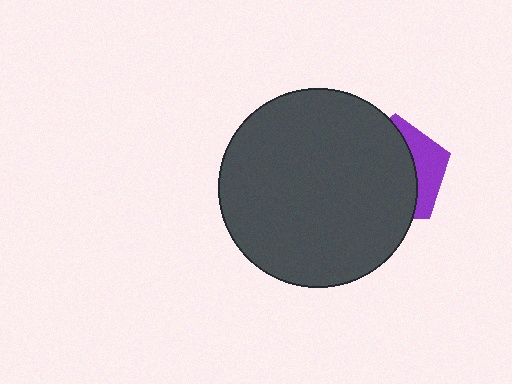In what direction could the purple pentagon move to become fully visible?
The purple pentagon could move right. That would shift it out from behind the dark gray circle entirely.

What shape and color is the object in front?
The object in front is a dark gray circle.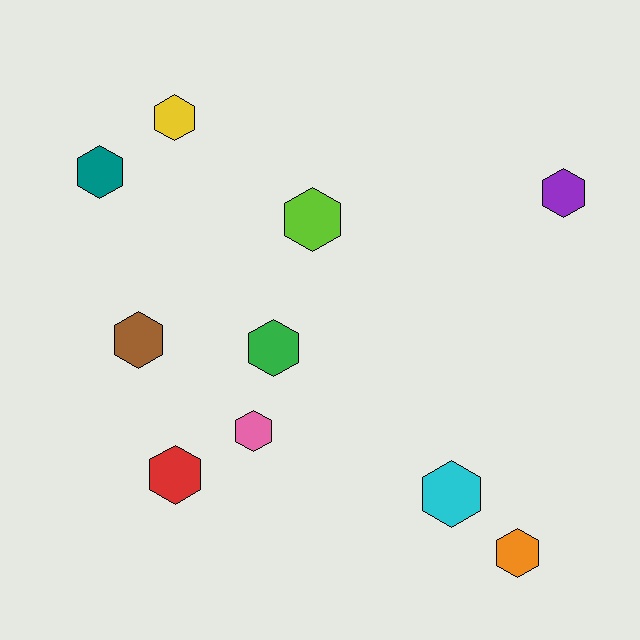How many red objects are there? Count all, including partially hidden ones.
There is 1 red object.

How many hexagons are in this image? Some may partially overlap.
There are 10 hexagons.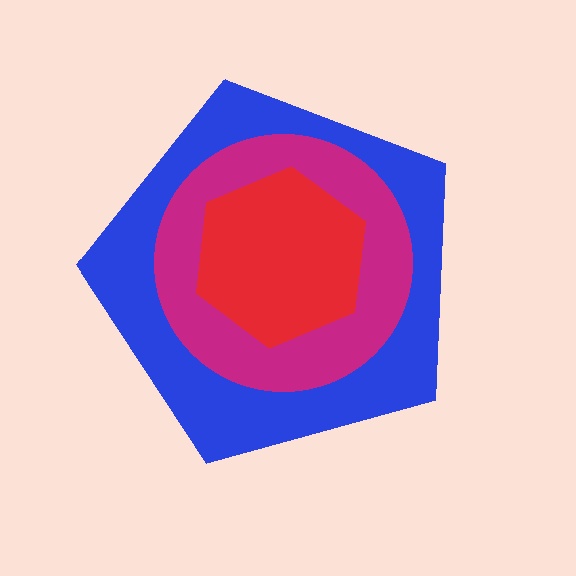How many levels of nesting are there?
3.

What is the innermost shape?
The red hexagon.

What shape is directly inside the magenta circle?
The red hexagon.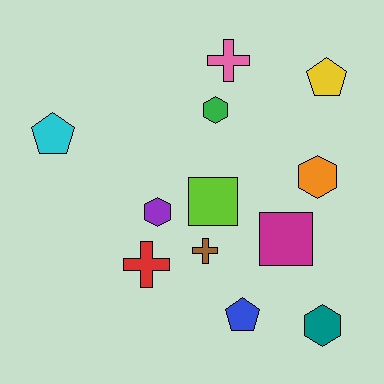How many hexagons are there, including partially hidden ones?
There are 4 hexagons.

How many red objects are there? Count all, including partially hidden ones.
There is 1 red object.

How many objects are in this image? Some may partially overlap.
There are 12 objects.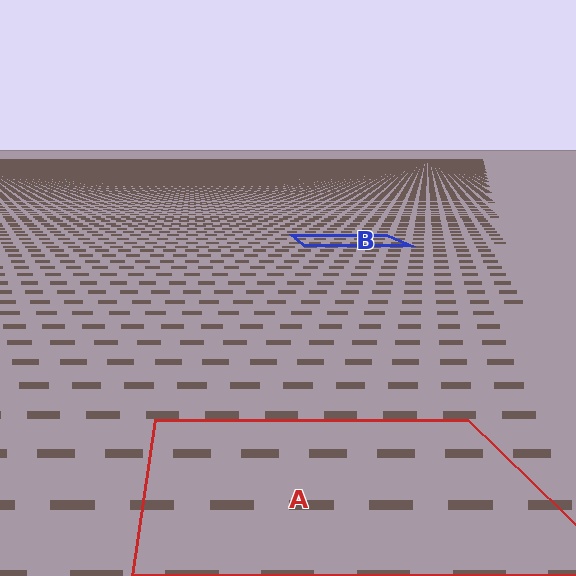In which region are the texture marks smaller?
The texture marks are smaller in region B, because it is farther away.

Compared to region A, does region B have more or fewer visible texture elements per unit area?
Region B has more texture elements per unit area — they are packed more densely because it is farther away.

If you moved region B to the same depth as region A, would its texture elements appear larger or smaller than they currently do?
They would appear larger. At a closer depth, the same texture elements are projected at a bigger on-screen size.